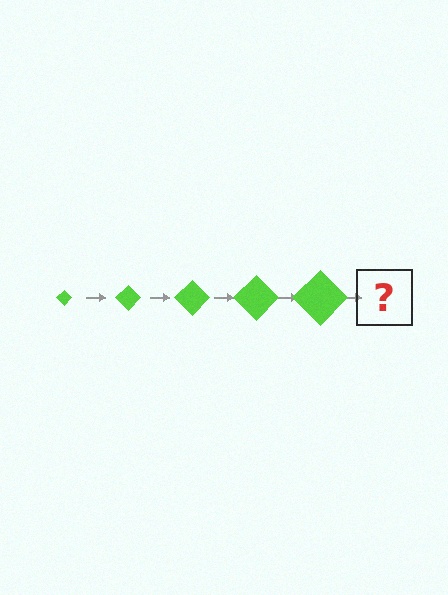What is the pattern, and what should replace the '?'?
The pattern is that the diamond gets progressively larger each step. The '?' should be a lime diamond, larger than the previous one.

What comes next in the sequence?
The next element should be a lime diamond, larger than the previous one.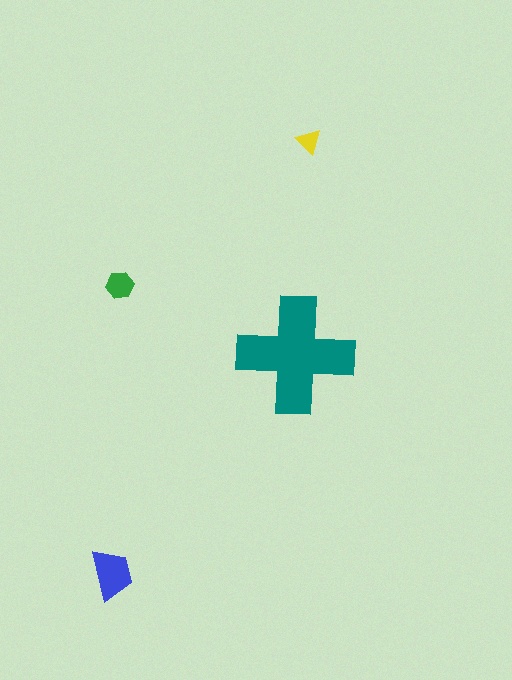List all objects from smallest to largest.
The yellow triangle, the green hexagon, the blue trapezoid, the teal cross.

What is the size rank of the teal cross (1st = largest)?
1st.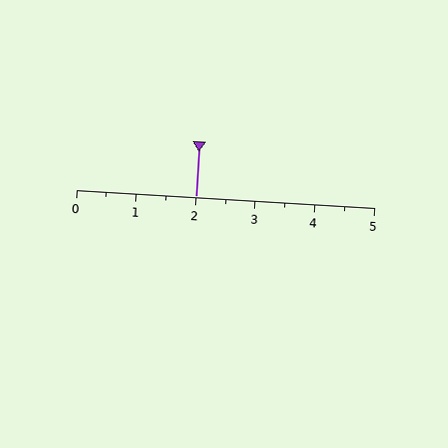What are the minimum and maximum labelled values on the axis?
The axis runs from 0 to 5.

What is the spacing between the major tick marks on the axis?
The major ticks are spaced 1 apart.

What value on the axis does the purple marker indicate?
The marker indicates approximately 2.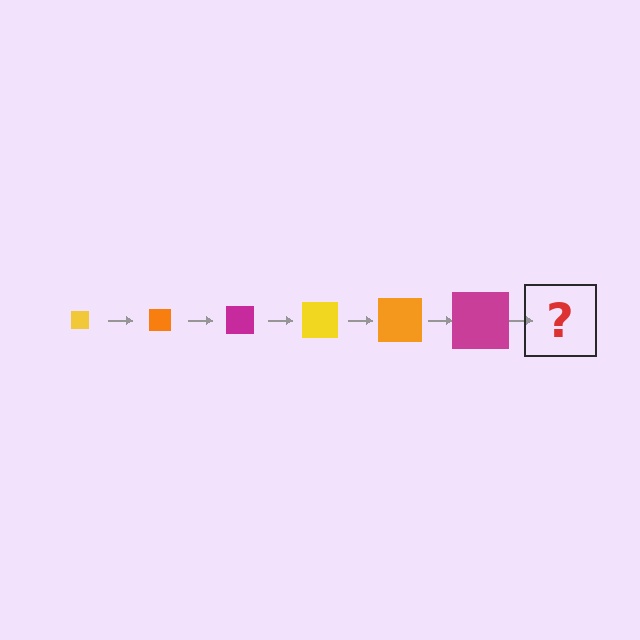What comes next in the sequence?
The next element should be a yellow square, larger than the previous one.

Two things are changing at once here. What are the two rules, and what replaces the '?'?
The two rules are that the square grows larger each step and the color cycles through yellow, orange, and magenta. The '?' should be a yellow square, larger than the previous one.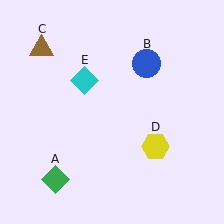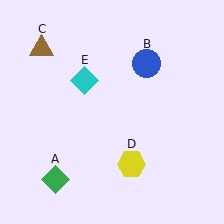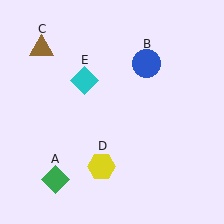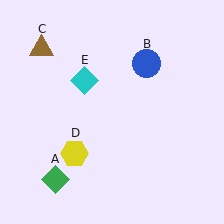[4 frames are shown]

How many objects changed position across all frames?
1 object changed position: yellow hexagon (object D).